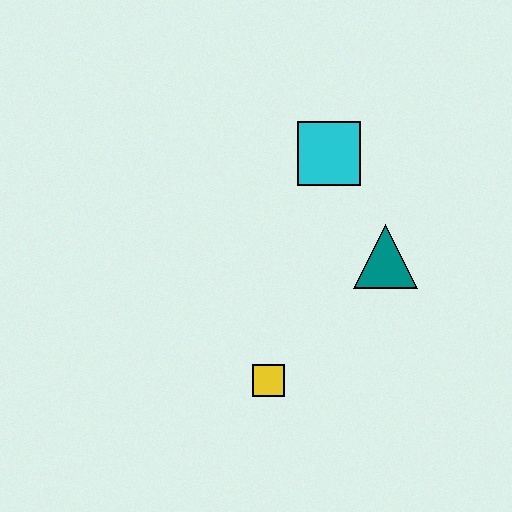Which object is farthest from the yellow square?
The cyan square is farthest from the yellow square.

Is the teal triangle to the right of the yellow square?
Yes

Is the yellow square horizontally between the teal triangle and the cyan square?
No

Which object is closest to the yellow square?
The teal triangle is closest to the yellow square.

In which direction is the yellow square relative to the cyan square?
The yellow square is below the cyan square.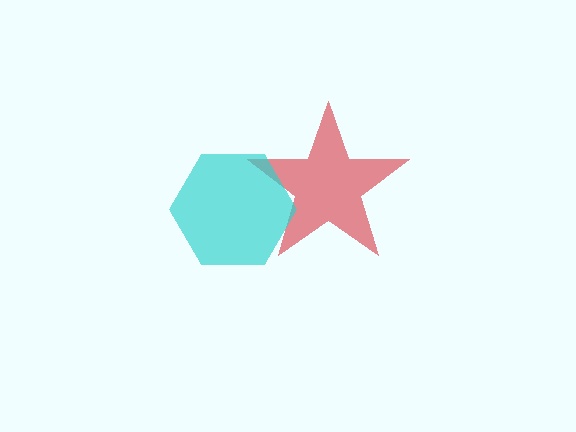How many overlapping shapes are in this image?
There are 2 overlapping shapes in the image.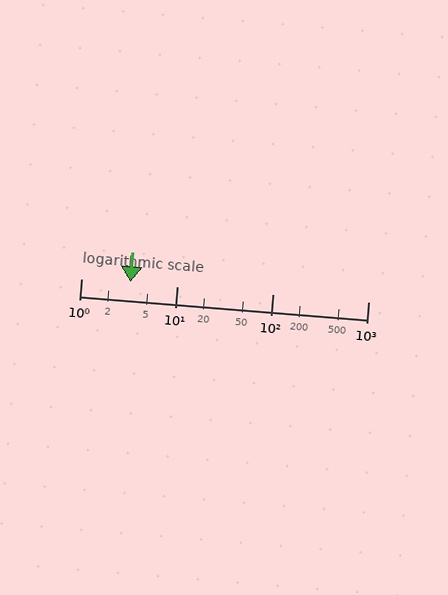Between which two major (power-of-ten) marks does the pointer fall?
The pointer is between 1 and 10.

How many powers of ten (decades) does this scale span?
The scale spans 3 decades, from 1 to 1000.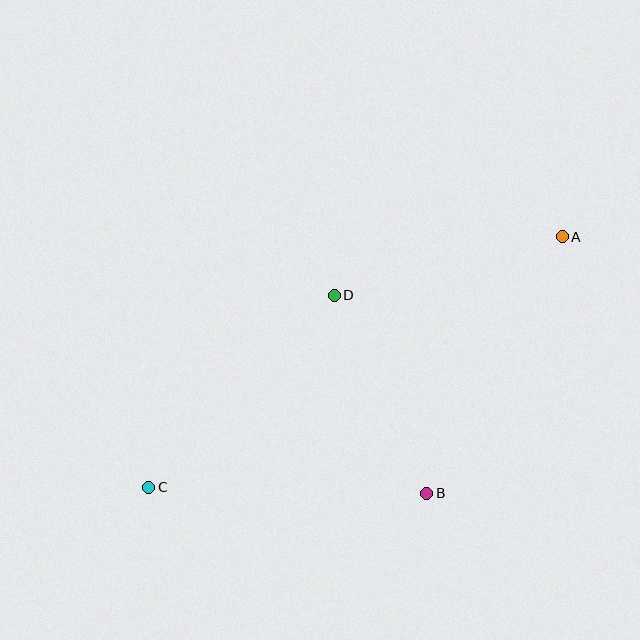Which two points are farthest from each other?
Points A and C are farthest from each other.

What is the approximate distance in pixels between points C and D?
The distance between C and D is approximately 267 pixels.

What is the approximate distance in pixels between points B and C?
The distance between B and C is approximately 278 pixels.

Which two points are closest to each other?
Points B and D are closest to each other.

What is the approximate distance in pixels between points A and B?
The distance between A and B is approximately 290 pixels.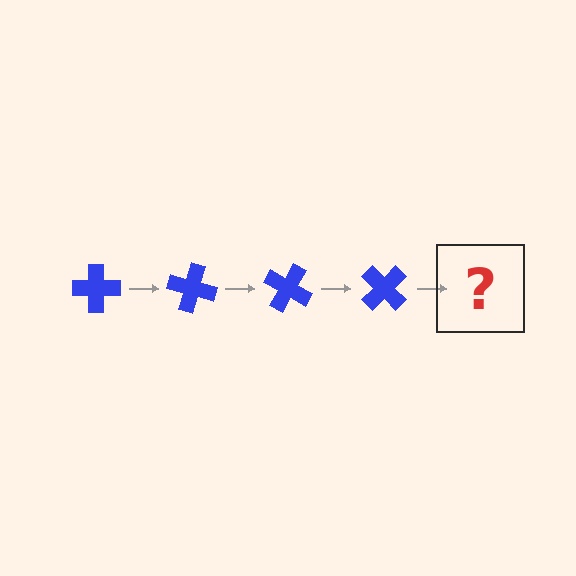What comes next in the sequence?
The next element should be a blue cross rotated 60 degrees.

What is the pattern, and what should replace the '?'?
The pattern is that the cross rotates 15 degrees each step. The '?' should be a blue cross rotated 60 degrees.